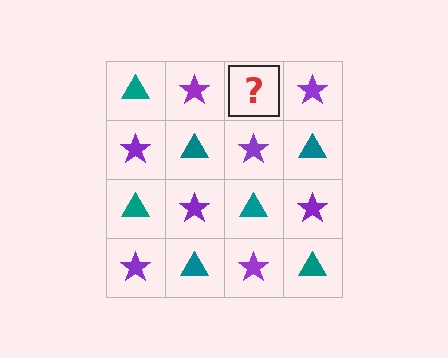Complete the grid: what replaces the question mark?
The question mark should be replaced with a teal triangle.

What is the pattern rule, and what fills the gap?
The rule is that it alternates teal triangle and purple star in a checkerboard pattern. The gap should be filled with a teal triangle.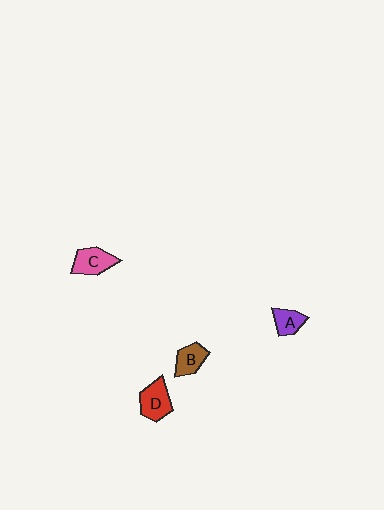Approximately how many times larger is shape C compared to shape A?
Approximately 1.3 times.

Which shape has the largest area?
Shape D (red).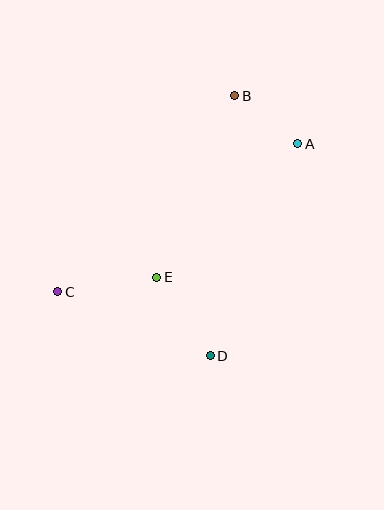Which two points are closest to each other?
Points A and B are closest to each other.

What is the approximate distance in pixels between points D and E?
The distance between D and E is approximately 96 pixels.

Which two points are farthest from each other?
Points A and C are farthest from each other.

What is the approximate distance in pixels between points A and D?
The distance between A and D is approximately 230 pixels.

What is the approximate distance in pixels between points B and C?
The distance between B and C is approximately 264 pixels.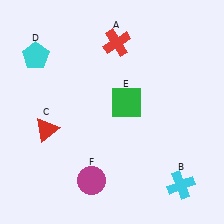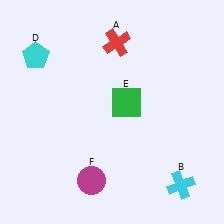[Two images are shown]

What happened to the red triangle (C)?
The red triangle (C) was removed in Image 2. It was in the bottom-left area of Image 1.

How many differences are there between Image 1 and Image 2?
There is 1 difference between the two images.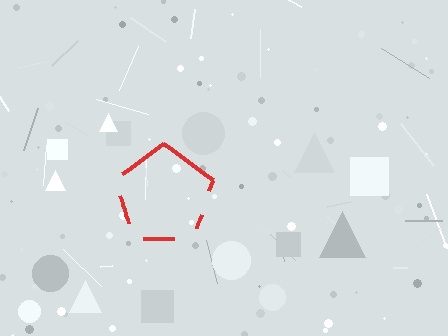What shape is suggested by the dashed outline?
The dashed outline suggests a pentagon.